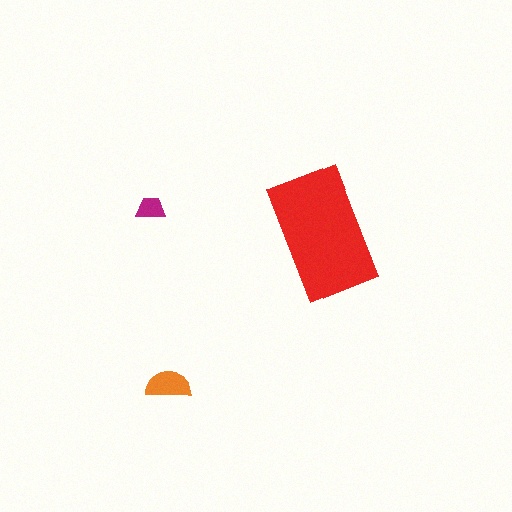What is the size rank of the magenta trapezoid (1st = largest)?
3rd.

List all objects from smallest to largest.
The magenta trapezoid, the orange semicircle, the red rectangle.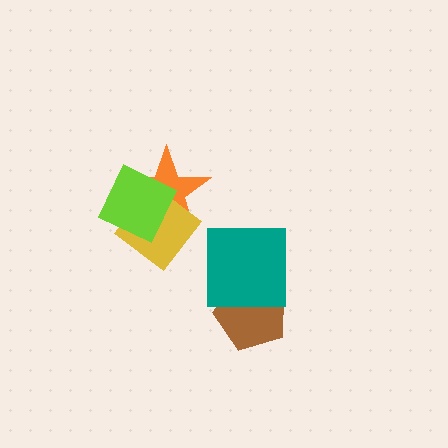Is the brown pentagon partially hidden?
Yes, it is partially covered by another shape.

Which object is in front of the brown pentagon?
The teal square is in front of the brown pentagon.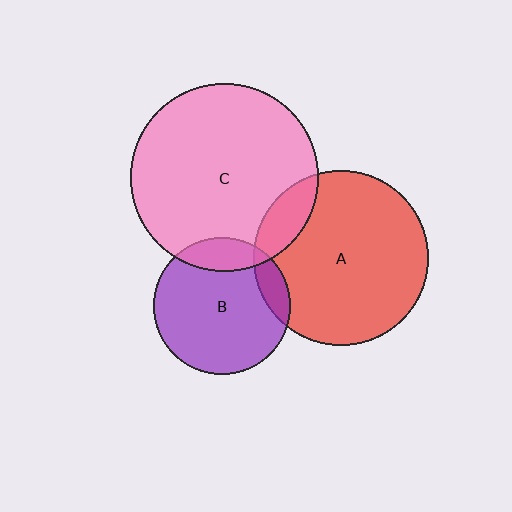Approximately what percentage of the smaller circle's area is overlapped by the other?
Approximately 10%.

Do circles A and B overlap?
Yes.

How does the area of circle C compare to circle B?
Approximately 1.9 times.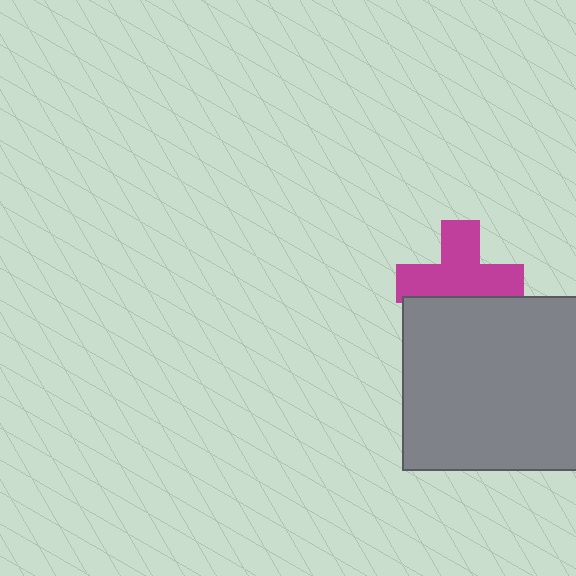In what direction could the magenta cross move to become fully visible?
The magenta cross could move up. That would shift it out from behind the gray square entirely.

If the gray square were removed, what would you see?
You would see the complete magenta cross.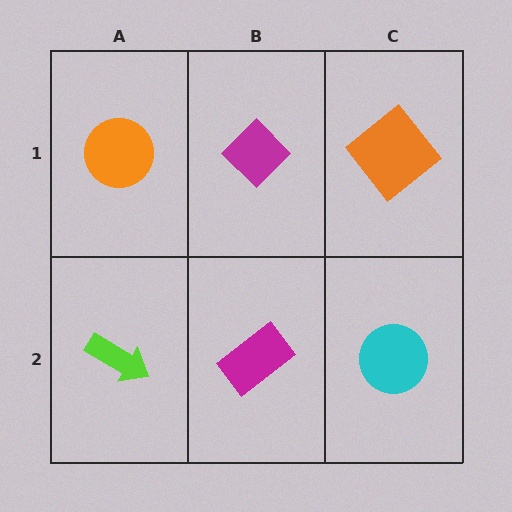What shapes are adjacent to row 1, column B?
A magenta rectangle (row 2, column B), an orange circle (row 1, column A), an orange diamond (row 1, column C).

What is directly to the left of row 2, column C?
A magenta rectangle.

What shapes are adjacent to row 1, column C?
A cyan circle (row 2, column C), a magenta diamond (row 1, column B).